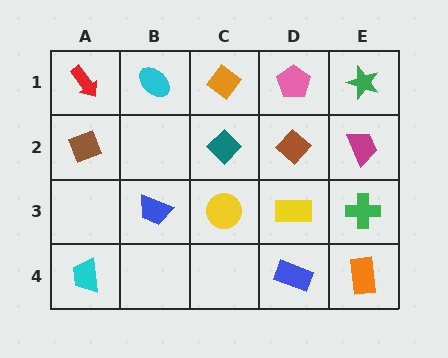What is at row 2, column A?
A brown diamond.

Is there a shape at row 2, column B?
No, that cell is empty.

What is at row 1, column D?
A pink pentagon.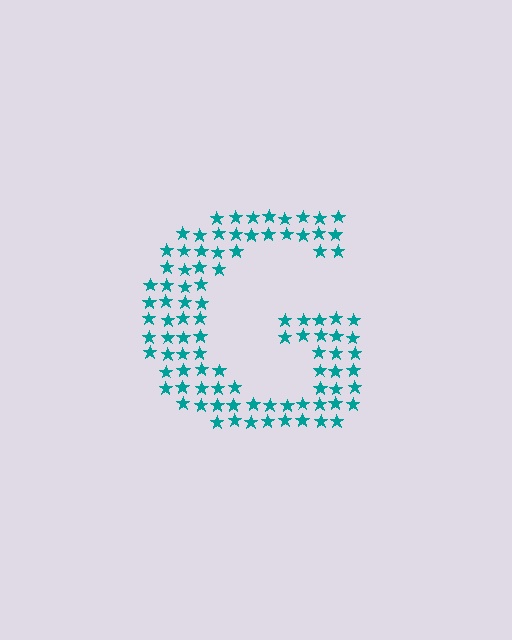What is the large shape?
The large shape is the letter G.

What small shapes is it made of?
It is made of small stars.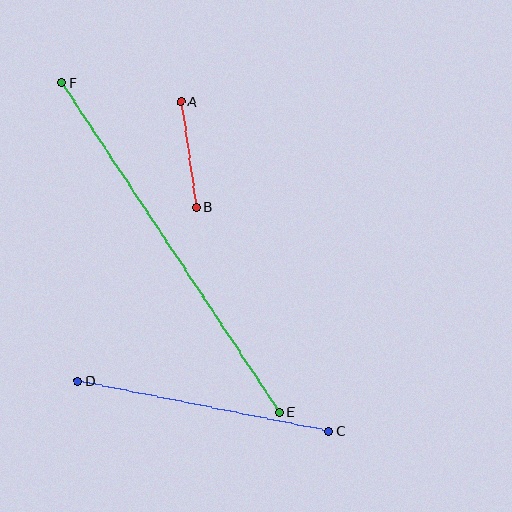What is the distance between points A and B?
The distance is approximately 106 pixels.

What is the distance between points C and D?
The distance is approximately 255 pixels.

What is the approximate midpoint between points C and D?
The midpoint is at approximately (203, 406) pixels.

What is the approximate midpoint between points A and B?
The midpoint is at approximately (188, 154) pixels.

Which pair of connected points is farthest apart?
Points E and F are farthest apart.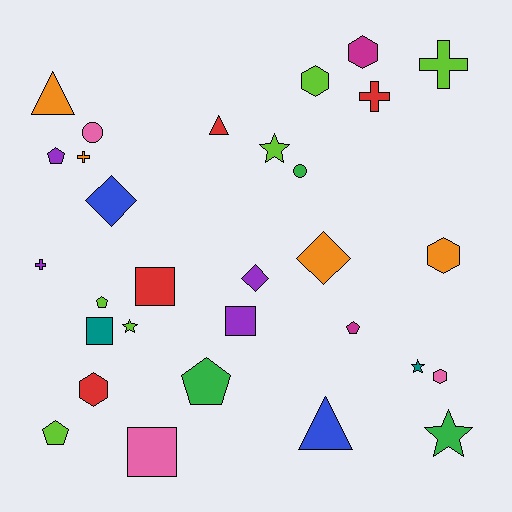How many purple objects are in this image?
There are 4 purple objects.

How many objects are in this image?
There are 30 objects.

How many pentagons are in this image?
There are 5 pentagons.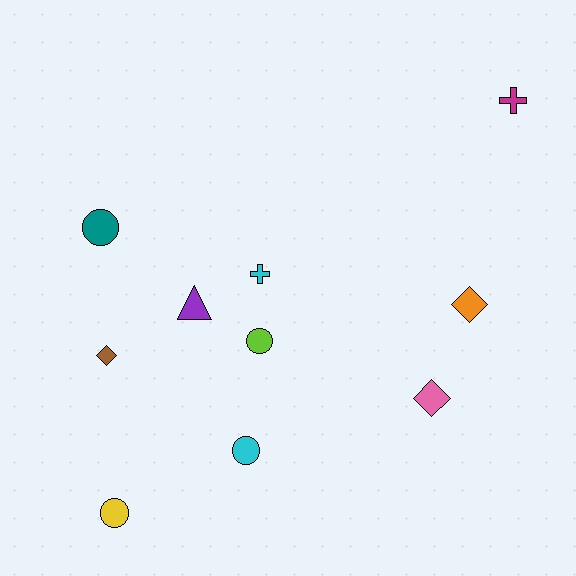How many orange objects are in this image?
There is 1 orange object.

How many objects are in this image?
There are 10 objects.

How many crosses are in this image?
There are 2 crosses.